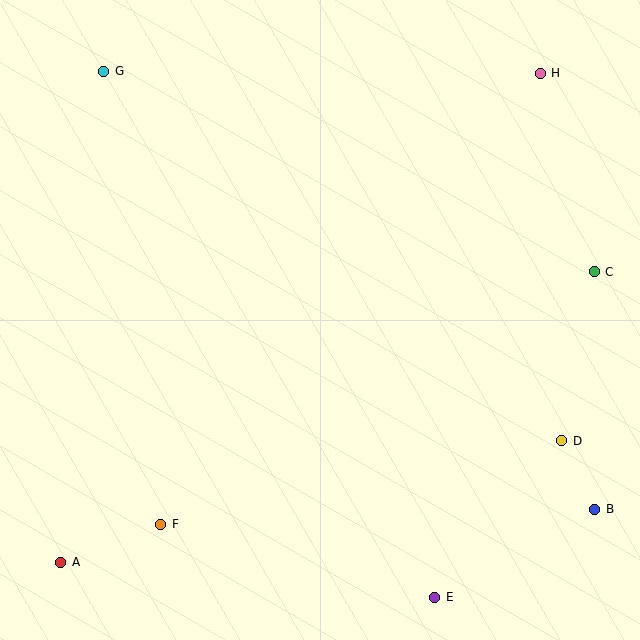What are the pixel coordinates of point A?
Point A is at (61, 562).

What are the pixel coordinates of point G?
Point G is at (103, 71).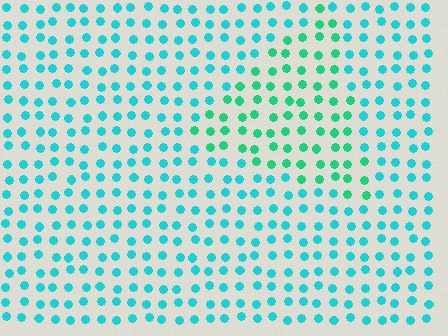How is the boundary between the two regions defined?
The boundary is defined purely by a slight shift in hue (about 29 degrees). Spacing, size, and orientation are identical on both sides.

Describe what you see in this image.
The image is filled with small cyan elements in a uniform arrangement. A triangle-shaped region is visible where the elements are tinted to a slightly different hue, forming a subtle color boundary.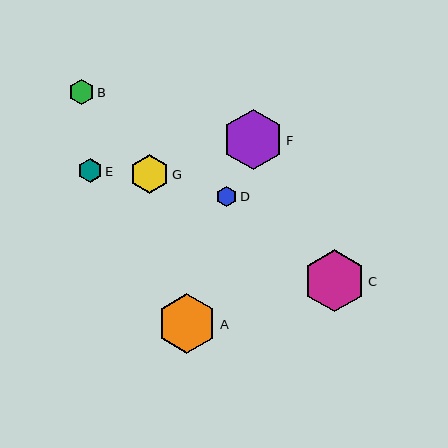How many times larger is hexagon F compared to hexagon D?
Hexagon F is approximately 3.0 times the size of hexagon D.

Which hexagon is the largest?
Hexagon C is the largest with a size of approximately 62 pixels.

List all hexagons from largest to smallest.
From largest to smallest: C, F, A, G, B, E, D.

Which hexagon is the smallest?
Hexagon D is the smallest with a size of approximately 20 pixels.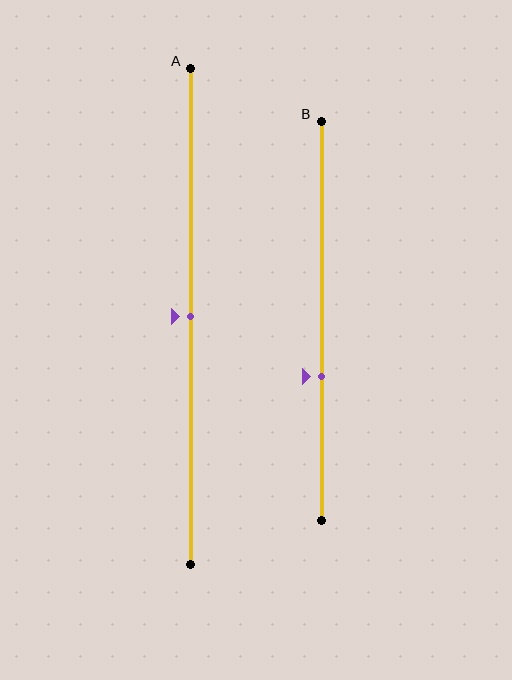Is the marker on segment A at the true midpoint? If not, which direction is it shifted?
Yes, the marker on segment A is at the true midpoint.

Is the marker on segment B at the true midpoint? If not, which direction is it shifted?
No, the marker on segment B is shifted downward by about 14% of the segment length.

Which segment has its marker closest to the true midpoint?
Segment A has its marker closest to the true midpoint.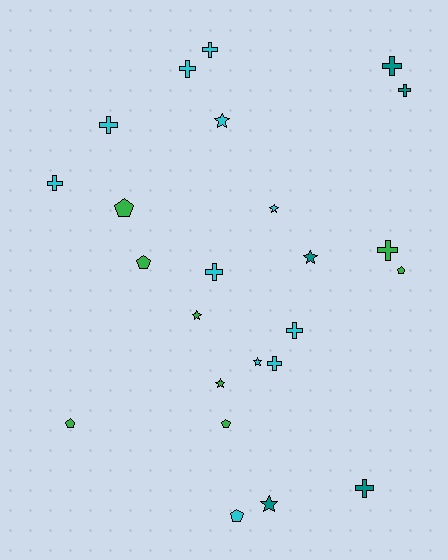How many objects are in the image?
There are 24 objects.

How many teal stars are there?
There are 2 teal stars.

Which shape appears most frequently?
Cross, with 11 objects.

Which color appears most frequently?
Cyan, with 11 objects.